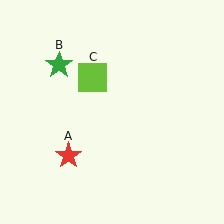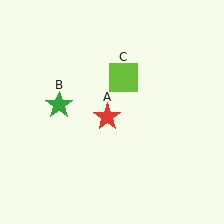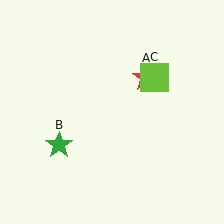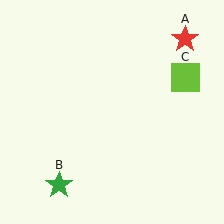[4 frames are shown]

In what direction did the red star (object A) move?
The red star (object A) moved up and to the right.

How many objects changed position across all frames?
3 objects changed position: red star (object A), green star (object B), lime square (object C).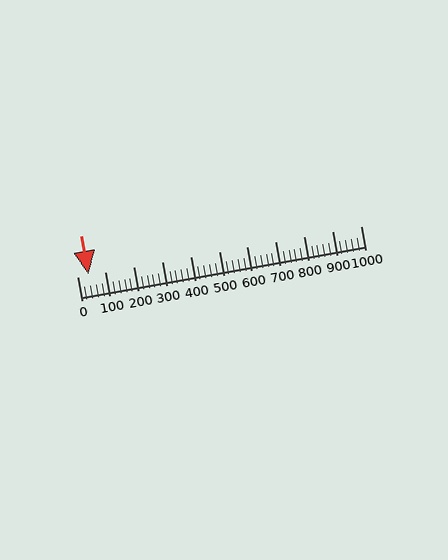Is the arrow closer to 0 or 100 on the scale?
The arrow is closer to 0.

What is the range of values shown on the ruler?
The ruler shows values from 0 to 1000.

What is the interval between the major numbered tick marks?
The major tick marks are spaced 100 units apart.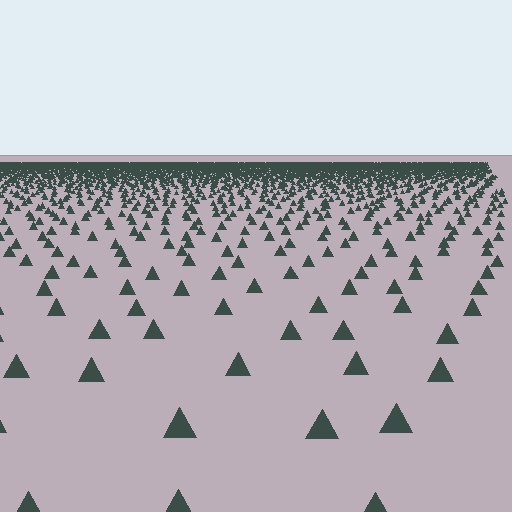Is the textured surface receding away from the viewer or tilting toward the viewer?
The surface is receding away from the viewer. Texture elements get smaller and denser toward the top.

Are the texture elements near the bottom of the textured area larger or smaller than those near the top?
Larger. Near the bottom, elements are closer to the viewer and appear at a bigger on-screen size.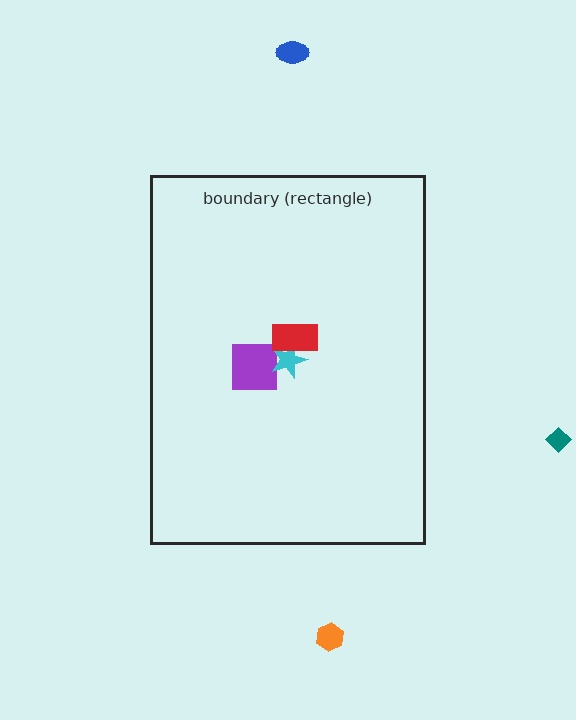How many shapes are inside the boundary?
3 inside, 3 outside.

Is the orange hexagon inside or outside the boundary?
Outside.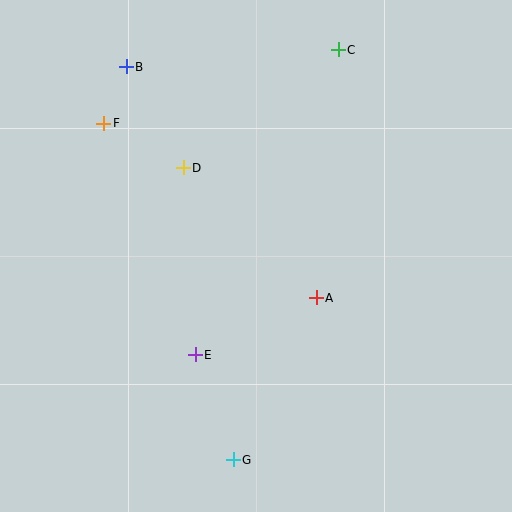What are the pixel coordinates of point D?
Point D is at (183, 168).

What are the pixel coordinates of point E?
Point E is at (195, 355).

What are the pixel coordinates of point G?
Point G is at (233, 460).